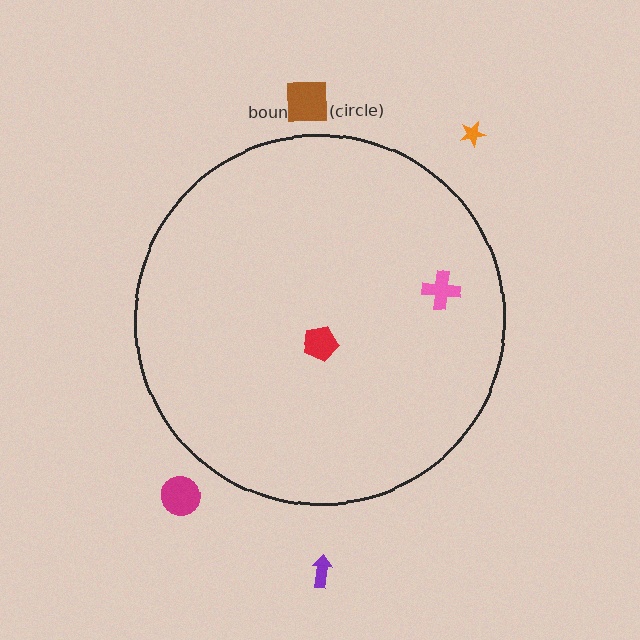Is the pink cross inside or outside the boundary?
Inside.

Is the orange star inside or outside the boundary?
Outside.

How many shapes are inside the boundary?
2 inside, 4 outside.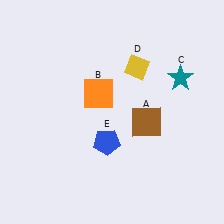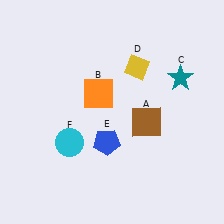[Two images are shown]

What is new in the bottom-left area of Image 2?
A cyan circle (F) was added in the bottom-left area of Image 2.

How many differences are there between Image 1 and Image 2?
There is 1 difference between the two images.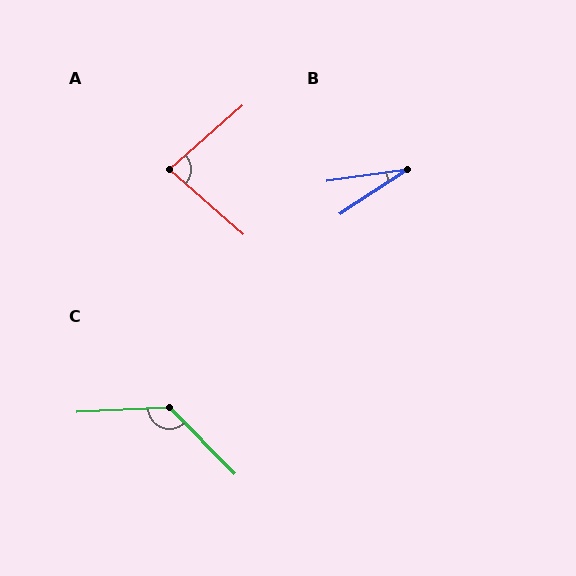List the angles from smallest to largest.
B (25°), A (82°), C (132°).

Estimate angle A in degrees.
Approximately 82 degrees.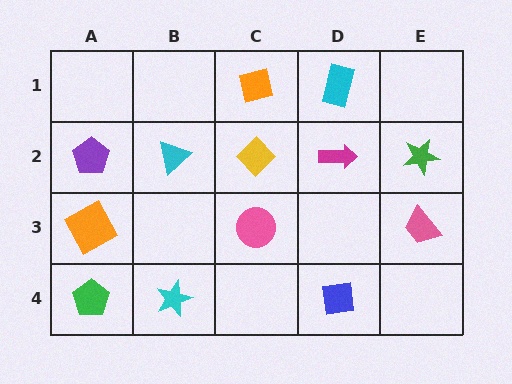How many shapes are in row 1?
2 shapes.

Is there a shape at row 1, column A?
No, that cell is empty.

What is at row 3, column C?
A pink circle.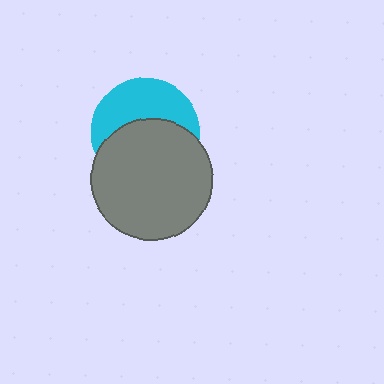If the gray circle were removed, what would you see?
You would see the complete cyan circle.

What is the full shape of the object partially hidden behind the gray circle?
The partially hidden object is a cyan circle.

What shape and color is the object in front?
The object in front is a gray circle.